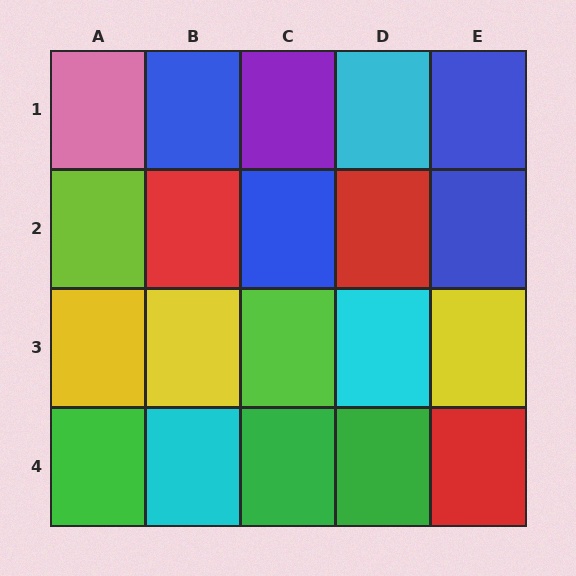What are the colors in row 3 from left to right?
Yellow, yellow, lime, cyan, yellow.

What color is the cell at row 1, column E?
Blue.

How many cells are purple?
1 cell is purple.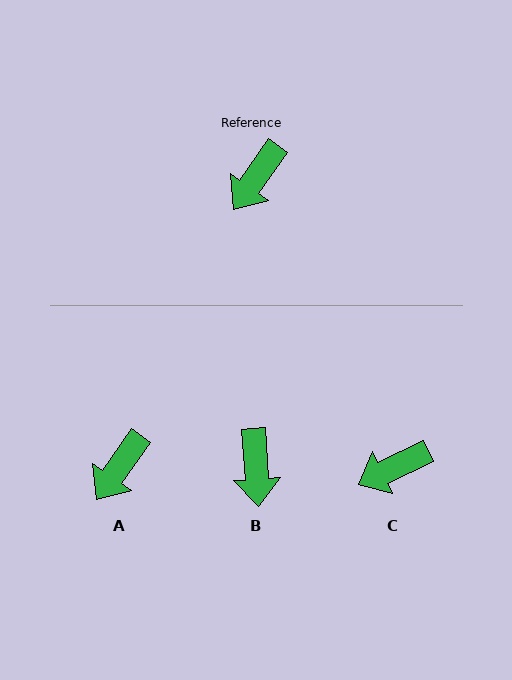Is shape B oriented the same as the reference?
No, it is off by about 38 degrees.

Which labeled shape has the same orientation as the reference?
A.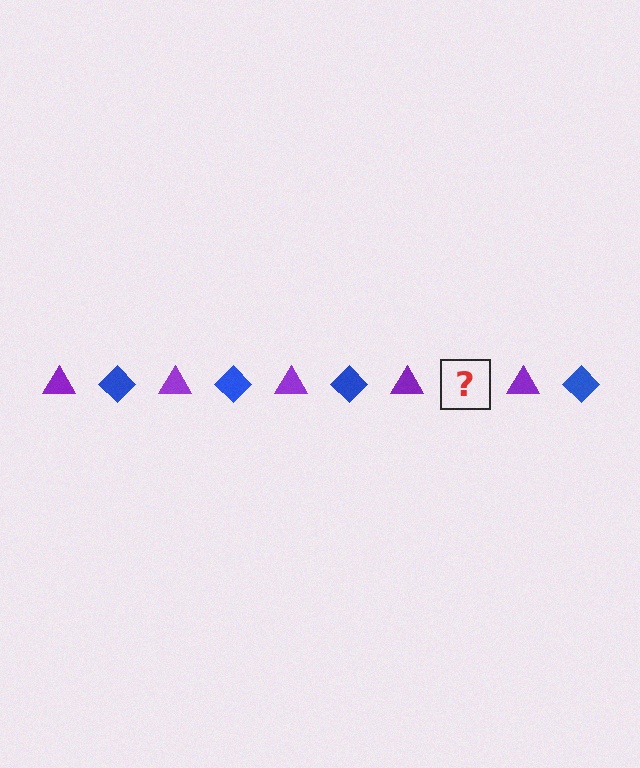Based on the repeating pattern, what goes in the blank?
The blank should be a blue diamond.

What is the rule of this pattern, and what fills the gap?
The rule is that the pattern alternates between purple triangle and blue diamond. The gap should be filled with a blue diamond.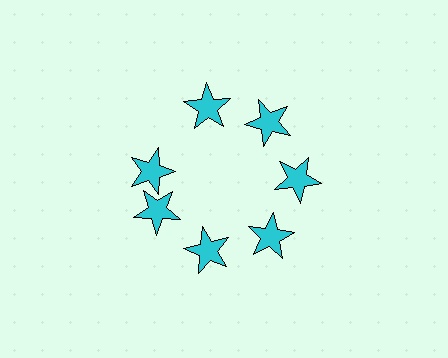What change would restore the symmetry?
The symmetry would be restored by rotating it back into even spacing with its neighbors so that all 7 stars sit at equal angles and equal distance from the center.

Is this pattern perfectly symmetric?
No. The 7 cyan stars are arranged in a ring, but one element near the 10 o'clock position is rotated out of alignment along the ring, breaking the 7-fold rotational symmetry.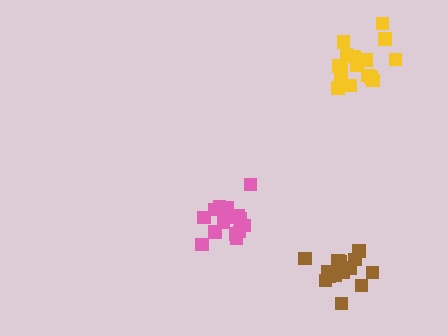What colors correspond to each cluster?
The clusters are colored: brown, yellow, pink.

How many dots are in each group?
Group 1: 17 dots, Group 2: 17 dots, Group 3: 16 dots (50 total).